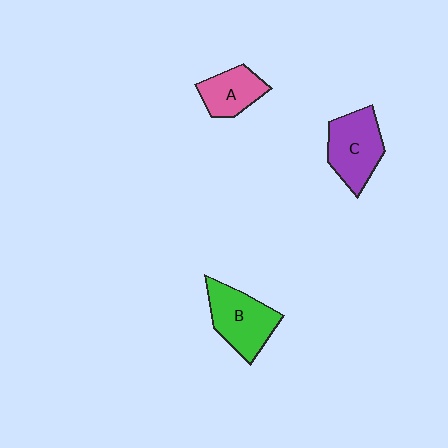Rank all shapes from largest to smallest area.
From largest to smallest: B (green), C (purple), A (pink).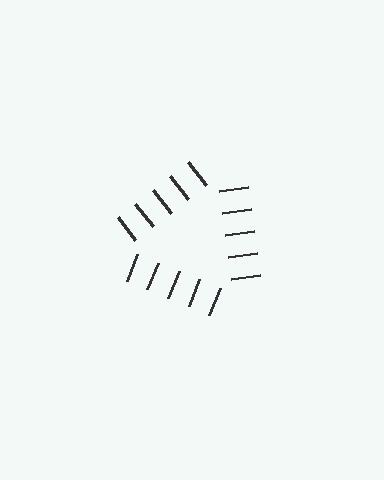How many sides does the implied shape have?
3 sides — the line-ends trace a triangle.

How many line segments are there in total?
15 — 5 along each of the 3 edges.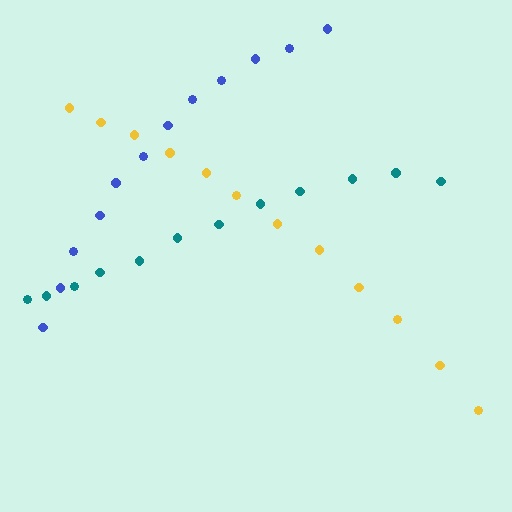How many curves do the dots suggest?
There are 3 distinct paths.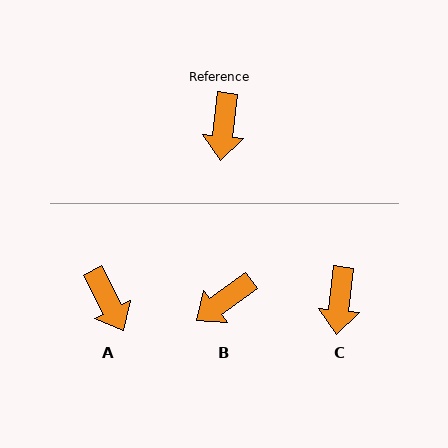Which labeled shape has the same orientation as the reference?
C.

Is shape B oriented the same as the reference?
No, it is off by about 47 degrees.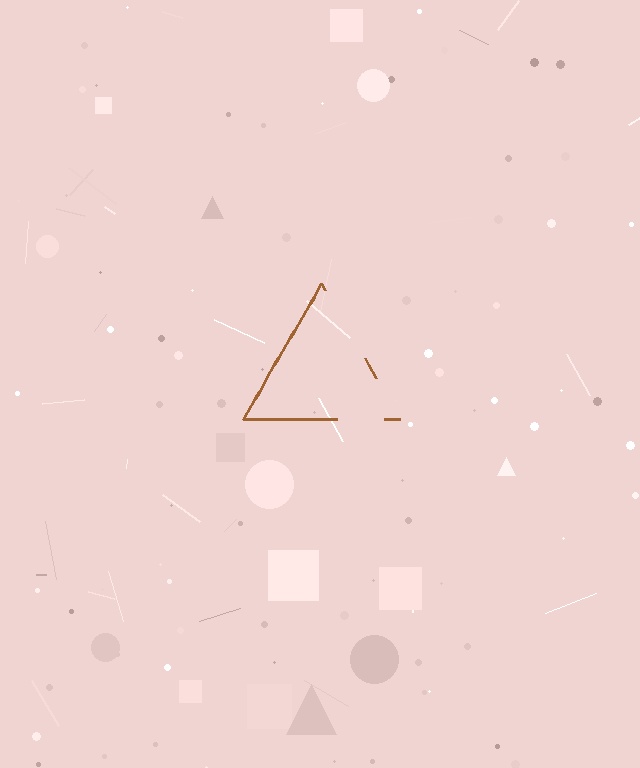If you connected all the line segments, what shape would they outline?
They would outline a triangle.